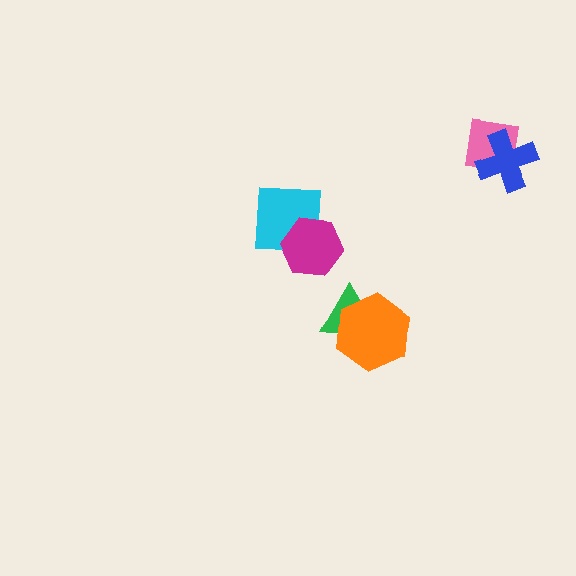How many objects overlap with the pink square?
1 object overlaps with the pink square.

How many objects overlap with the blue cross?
1 object overlaps with the blue cross.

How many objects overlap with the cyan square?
1 object overlaps with the cyan square.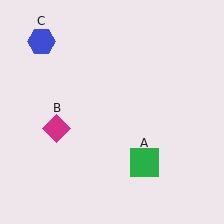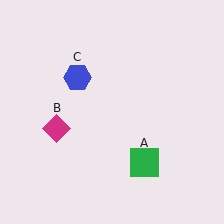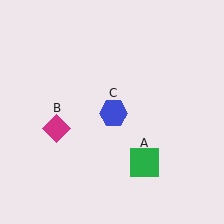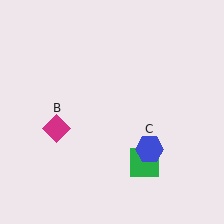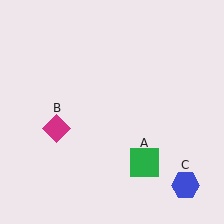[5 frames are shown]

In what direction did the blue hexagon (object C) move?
The blue hexagon (object C) moved down and to the right.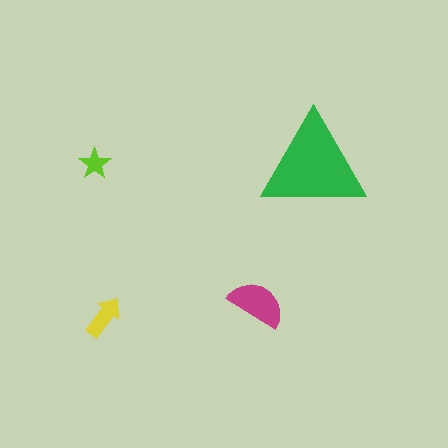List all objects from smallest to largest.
The lime star, the yellow arrow, the magenta semicircle, the green triangle.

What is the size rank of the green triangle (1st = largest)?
1st.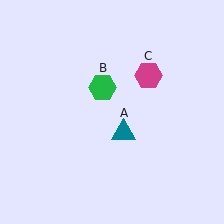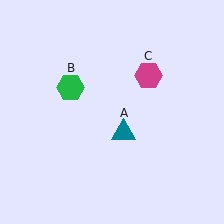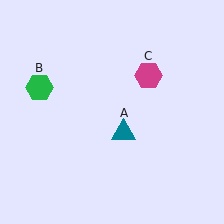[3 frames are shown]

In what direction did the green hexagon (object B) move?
The green hexagon (object B) moved left.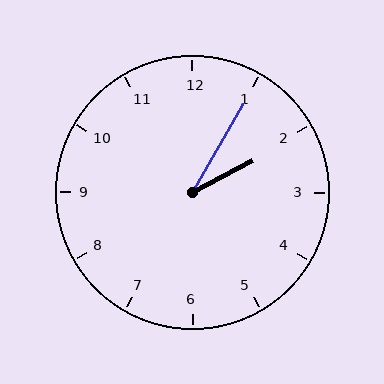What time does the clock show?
2:05.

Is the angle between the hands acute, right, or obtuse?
It is acute.